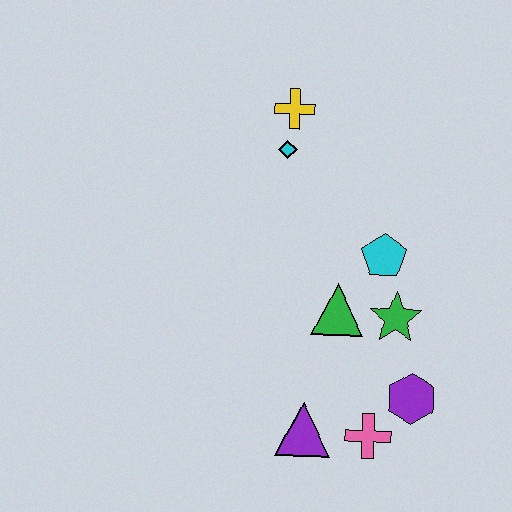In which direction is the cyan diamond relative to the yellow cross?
The cyan diamond is below the yellow cross.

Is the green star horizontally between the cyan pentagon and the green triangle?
No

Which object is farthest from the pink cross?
The yellow cross is farthest from the pink cross.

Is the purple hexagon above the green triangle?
No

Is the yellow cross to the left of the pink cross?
Yes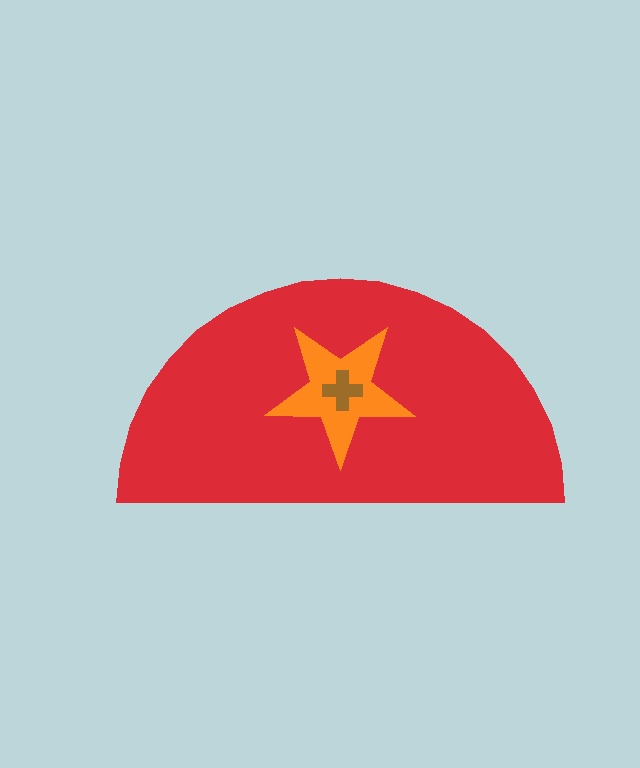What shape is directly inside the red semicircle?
The orange star.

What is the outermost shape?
The red semicircle.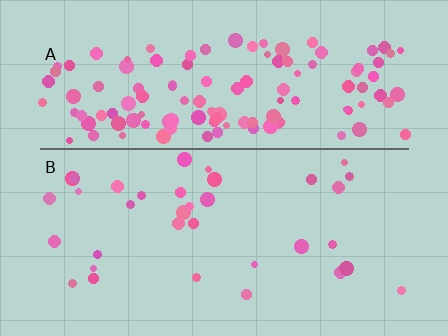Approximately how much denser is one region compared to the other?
Approximately 3.8× — region A over region B.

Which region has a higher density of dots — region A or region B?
A (the top).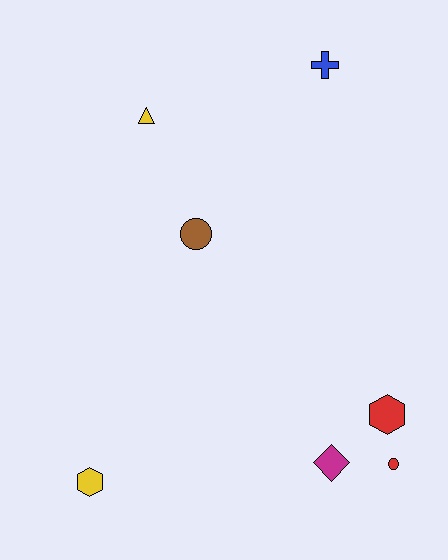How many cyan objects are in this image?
There are no cyan objects.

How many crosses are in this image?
There is 1 cross.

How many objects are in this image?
There are 7 objects.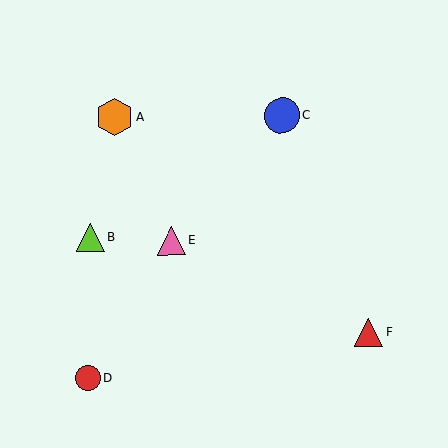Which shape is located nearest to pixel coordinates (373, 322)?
The red triangle (labeled F) at (369, 332) is nearest to that location.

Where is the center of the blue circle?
The center of the blue circle is at (282, 115).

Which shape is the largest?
The orange hexagon (labeled A) is the largest.